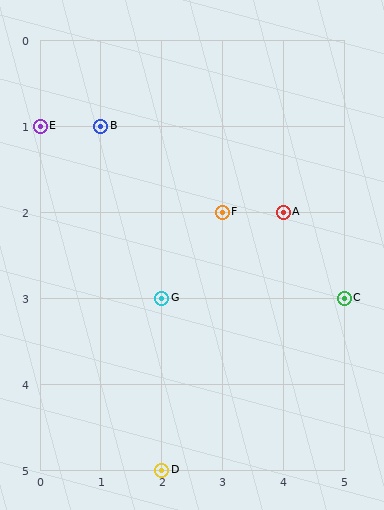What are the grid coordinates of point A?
Point A is at grid coordinates (4, 2).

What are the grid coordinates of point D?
Point D is at grid coordinates (2, 5).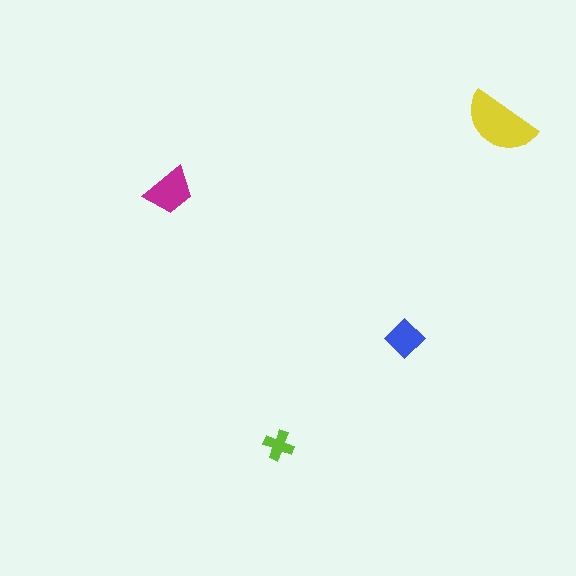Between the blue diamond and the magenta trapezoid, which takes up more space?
The magenta trapezoid.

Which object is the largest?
The yellow semicircle.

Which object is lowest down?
The lime cross is bottommost.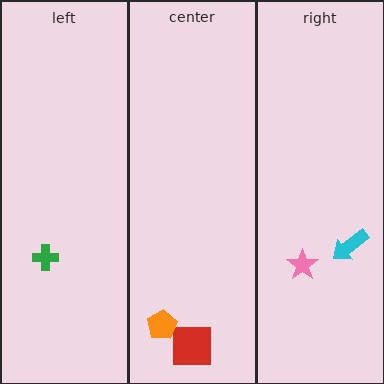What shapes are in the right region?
The pink star, the cyan arrow.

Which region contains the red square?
The center region.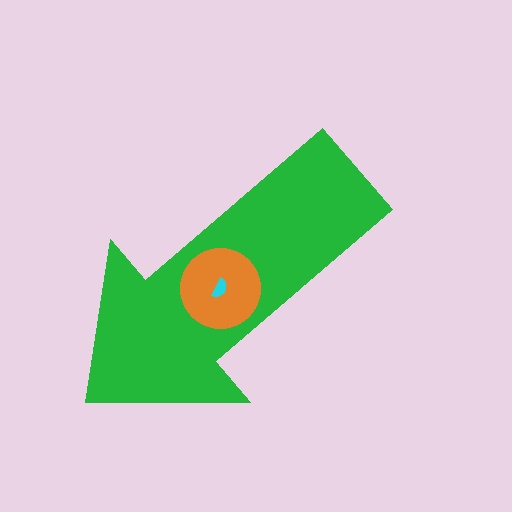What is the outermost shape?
The green arrow.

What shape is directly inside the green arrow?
The orange circle.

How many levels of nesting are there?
3.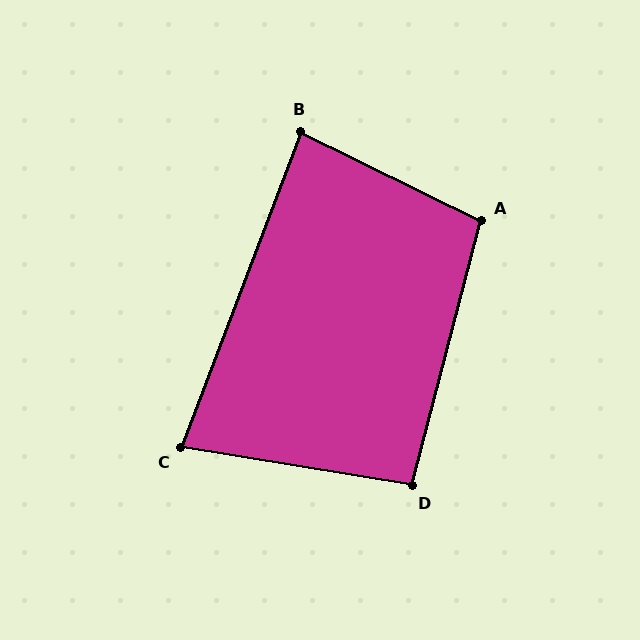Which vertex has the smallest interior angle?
C, at approximately 78 degrees.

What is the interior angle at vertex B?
Approximately 85 degrees (acute).